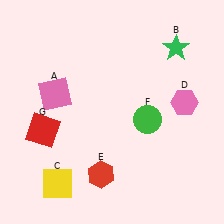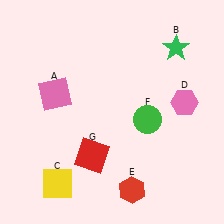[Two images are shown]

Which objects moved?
The objects that moved are: the red hexagon (E), the red square (G).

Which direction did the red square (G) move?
The red square (G) moved right.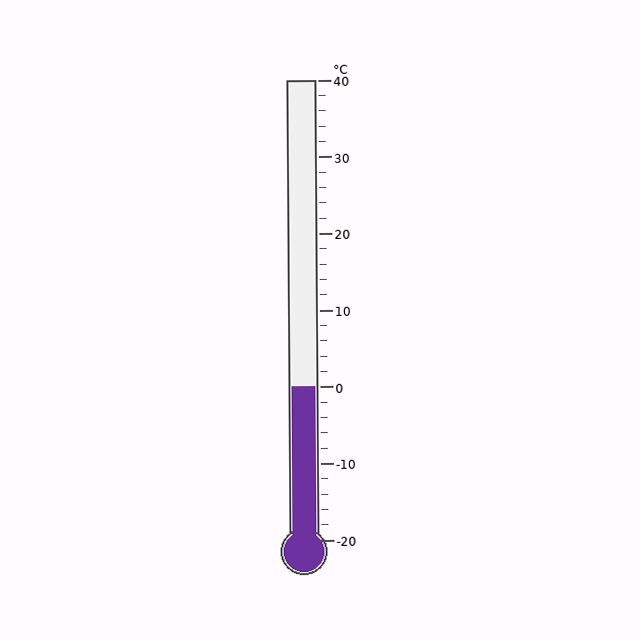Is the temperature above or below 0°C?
The temperature is at 0°C.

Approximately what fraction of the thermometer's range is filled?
The thermometer is filled to approximately 35% of its range.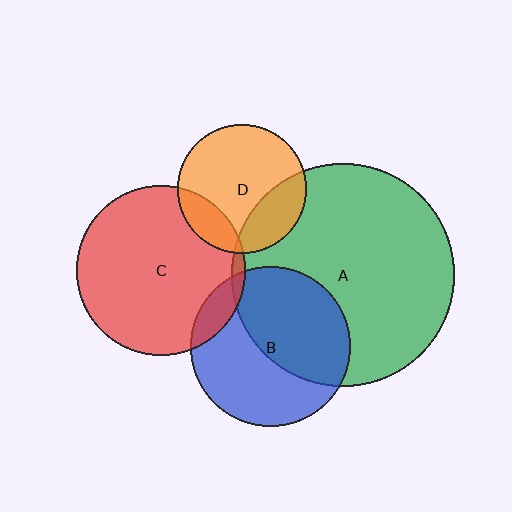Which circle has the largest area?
Circle A (green).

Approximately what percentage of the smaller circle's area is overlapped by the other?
Approximately 5%.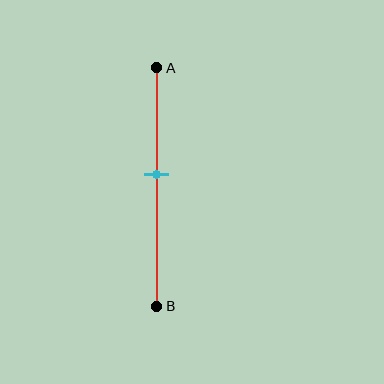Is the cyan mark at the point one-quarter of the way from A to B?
No, the mark is at about 45% from A, not at the 25% one-quarter point.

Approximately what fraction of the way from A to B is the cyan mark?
The cyan mark is approximately 45% of the way from A to B.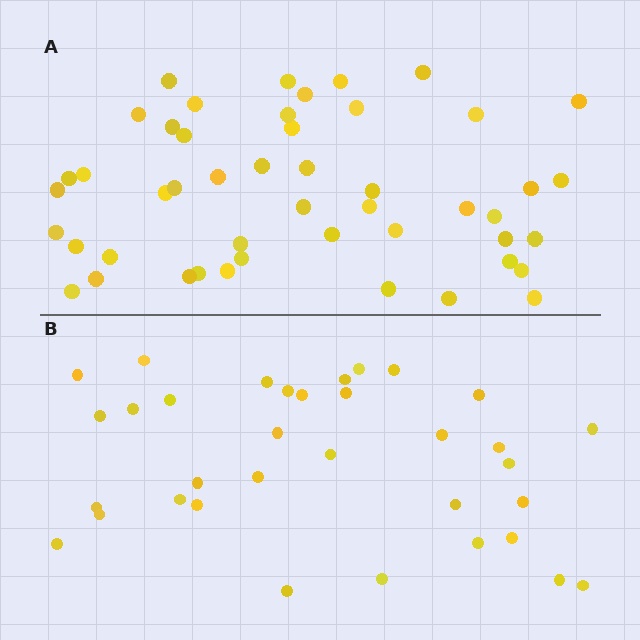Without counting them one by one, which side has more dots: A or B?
Region A (the top region) has more dots.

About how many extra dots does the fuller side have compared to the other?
Region A has approximately 15 more dots than region B.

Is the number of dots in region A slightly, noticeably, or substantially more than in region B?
Region A has noticeably more, but not dramatically so. The ratio is roughly 1.4 to 1.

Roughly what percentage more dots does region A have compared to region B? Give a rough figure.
About 40% more.